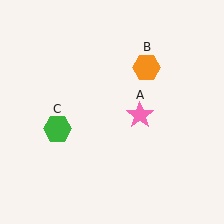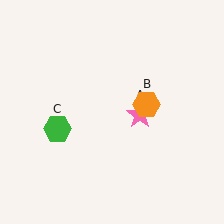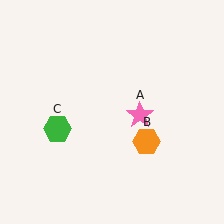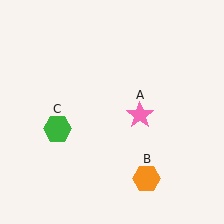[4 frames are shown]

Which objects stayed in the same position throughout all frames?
Pink star (object A) and green hexagon (object C) remained stationary.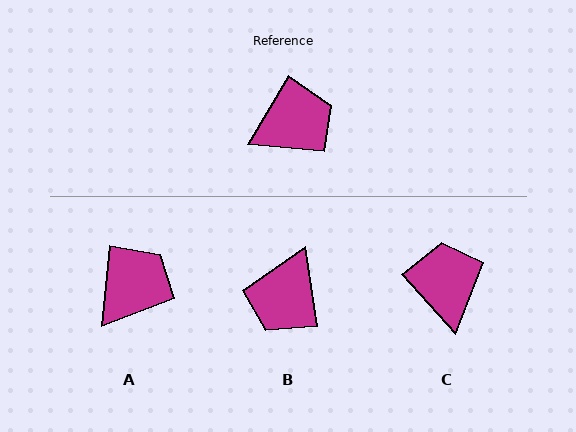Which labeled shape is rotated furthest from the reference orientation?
B, about 140 degrees away.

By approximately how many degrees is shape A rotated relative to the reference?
Approximately 26 degrees counter-clockwise.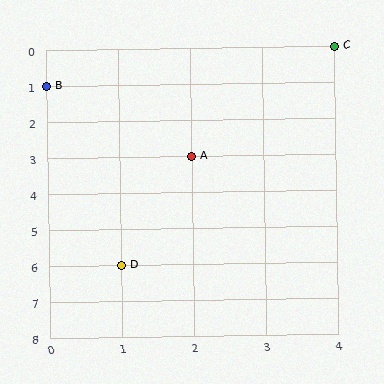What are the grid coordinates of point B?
Point B is at grid coordinates (0, 1).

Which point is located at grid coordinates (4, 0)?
Point C is at (4, 0).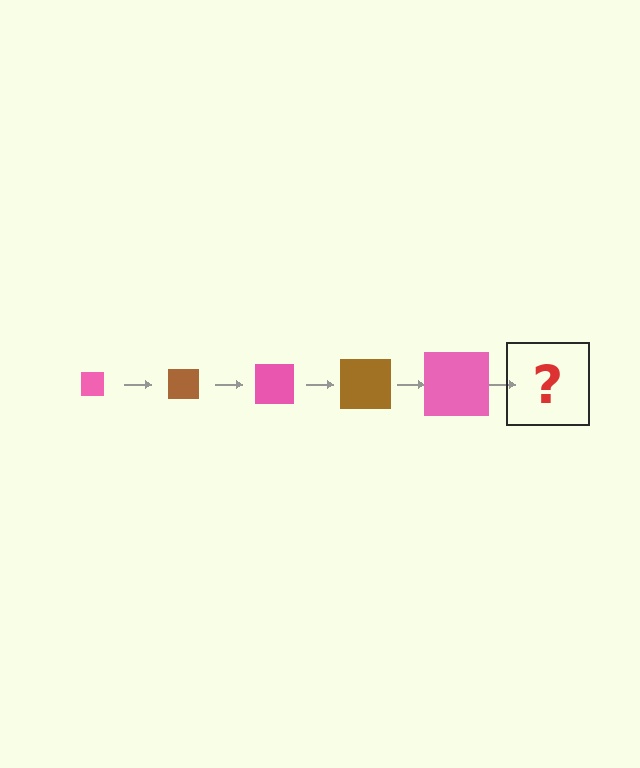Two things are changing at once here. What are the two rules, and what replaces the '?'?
The two rules are that the square grows larger each step and the color cycles through pink and brown. The '?' should be a brown square, larger than the previous one.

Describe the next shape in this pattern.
It should be a brown square, larger than the previous one.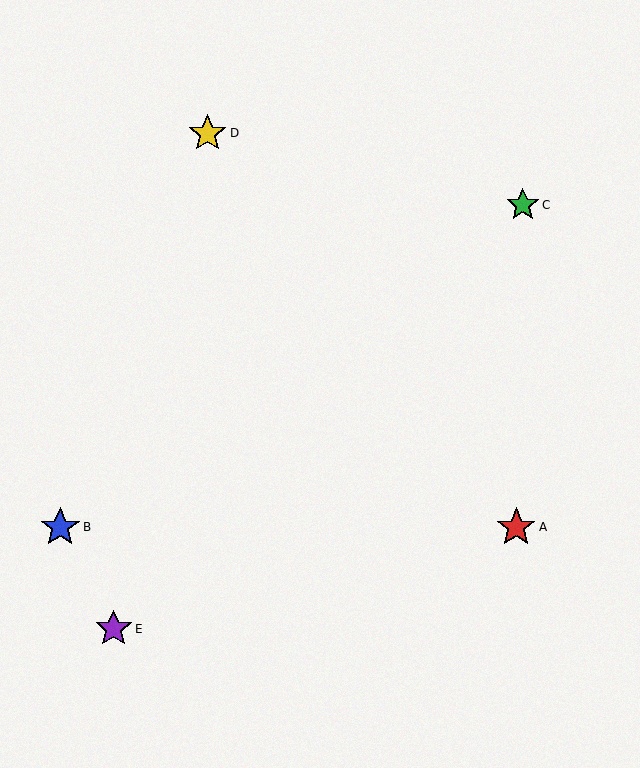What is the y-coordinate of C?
Object C is at y≈205.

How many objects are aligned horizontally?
2 objects (A, B) are aligned horizontally.